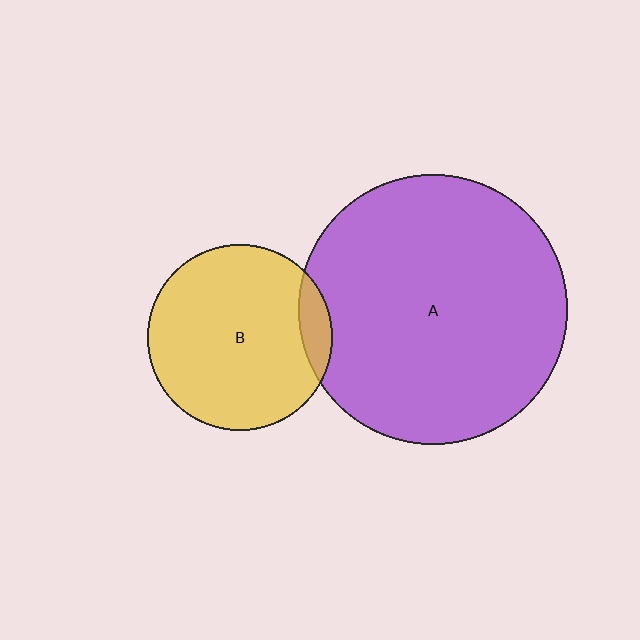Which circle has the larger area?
Circle A (purple).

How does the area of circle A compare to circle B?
Approximately 2.1 times.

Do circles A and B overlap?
Yes.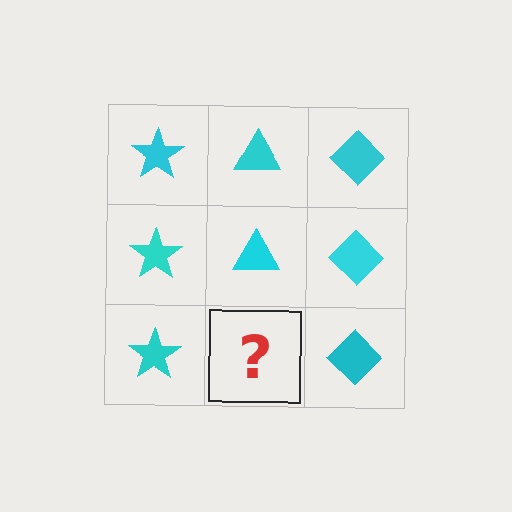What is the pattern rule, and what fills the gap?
The rule is that each column has a consistent shape. The gap should be filled with a cyan triangle.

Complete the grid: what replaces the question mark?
The question mark should be replaced with a cyan triangle.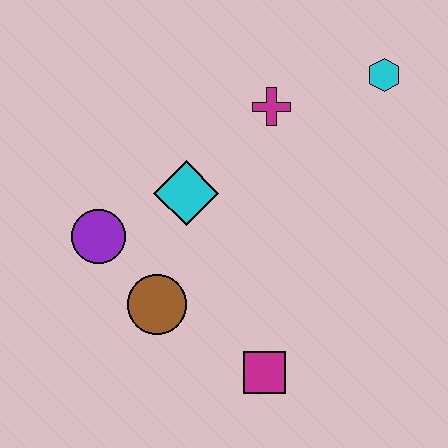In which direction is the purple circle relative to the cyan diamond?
The purple circle is to the left of the cyan diamond.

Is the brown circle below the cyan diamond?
Yes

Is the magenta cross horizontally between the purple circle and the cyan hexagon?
Yes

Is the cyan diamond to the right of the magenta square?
No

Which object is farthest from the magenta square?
The cyan hexagon is farthest from the magenta square.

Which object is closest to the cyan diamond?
The purple circle is closest to the cyan diamond.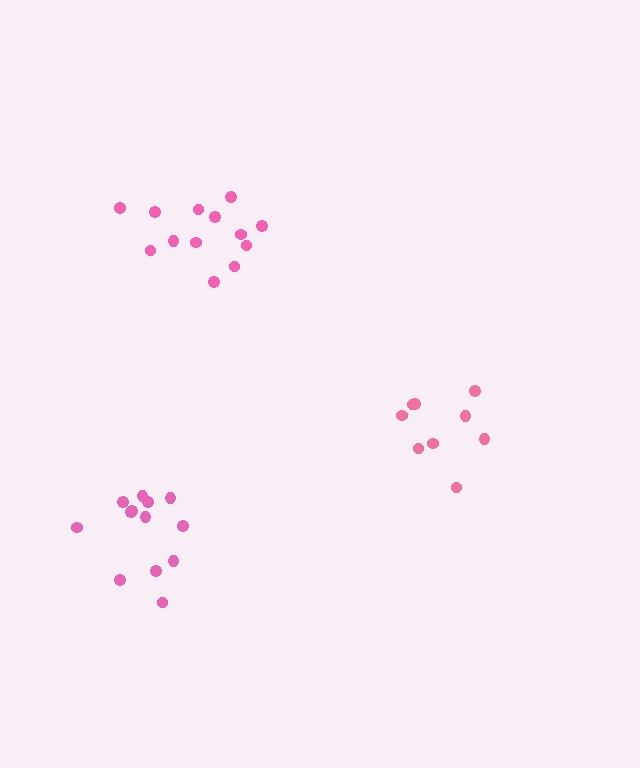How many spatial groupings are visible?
There are 3 spatial groupings.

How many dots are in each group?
Group 1: 13 dots, Group 2: 13 dots, Group 3: 9 dots (35 total).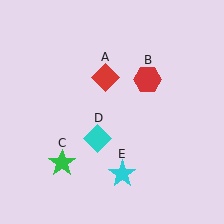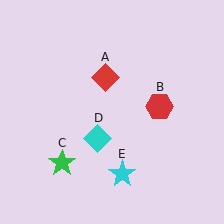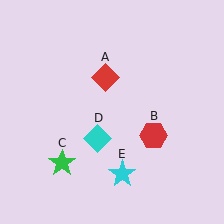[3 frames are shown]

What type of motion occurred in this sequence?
The red hexagon (object B) rotated clockwise around the center of the scene.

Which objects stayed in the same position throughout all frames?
Red diamond (object A) and green star (object C) and cyan diamond (object D) and cyan star (object E) remained stationary.